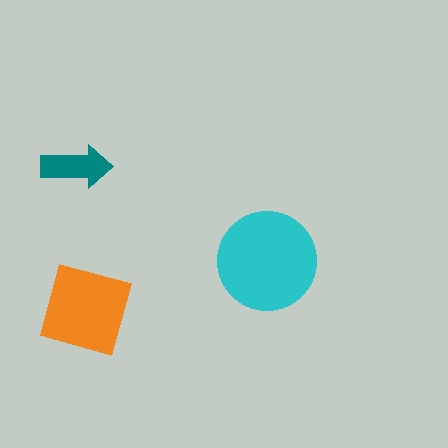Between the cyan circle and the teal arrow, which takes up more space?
The cyan circle.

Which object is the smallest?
The teal arrow.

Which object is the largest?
The cyan circle.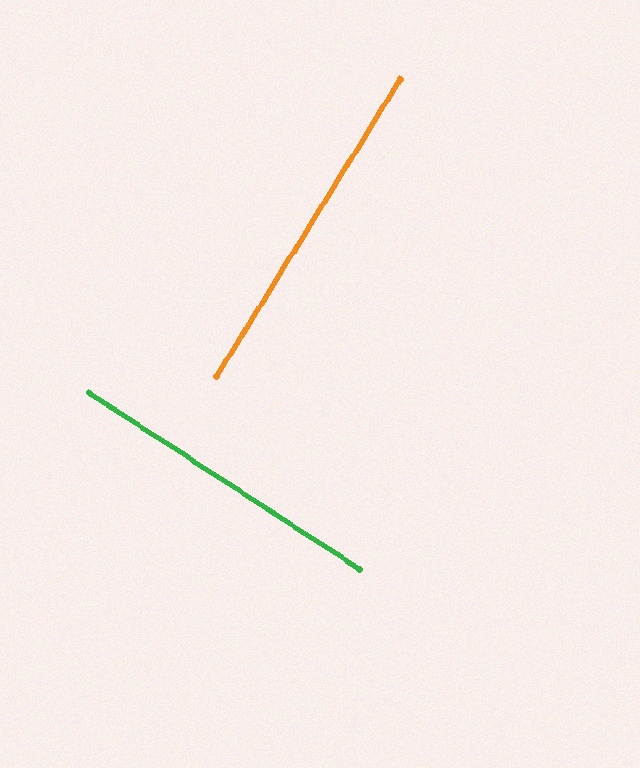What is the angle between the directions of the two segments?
Approximately 89 degrees.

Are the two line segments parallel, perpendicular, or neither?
Perpendicular — they meet at approximately 89°.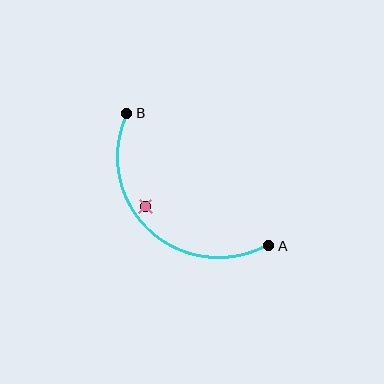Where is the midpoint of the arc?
The arc midpoint is the point on the curve farthest from the straight line joining A and B. It sits below and to the left of that line.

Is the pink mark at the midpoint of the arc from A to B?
No — the pink mark does not lie on the arc at all. It sits slightly inside the curve.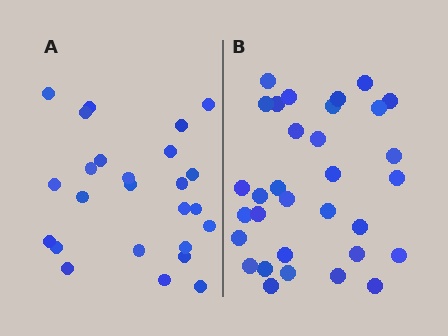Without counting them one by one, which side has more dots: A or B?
Region B (the right region) has more dots.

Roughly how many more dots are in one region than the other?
Region B has roughly 8 or so more dots than region A.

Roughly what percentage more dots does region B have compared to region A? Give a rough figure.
About 30% more.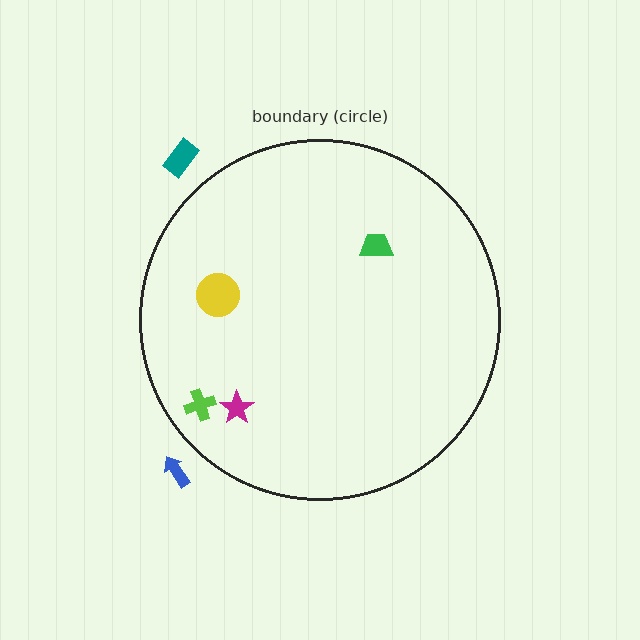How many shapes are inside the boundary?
4 inside, 2 outside.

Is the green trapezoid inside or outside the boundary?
Inside.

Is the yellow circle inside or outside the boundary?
Inside.